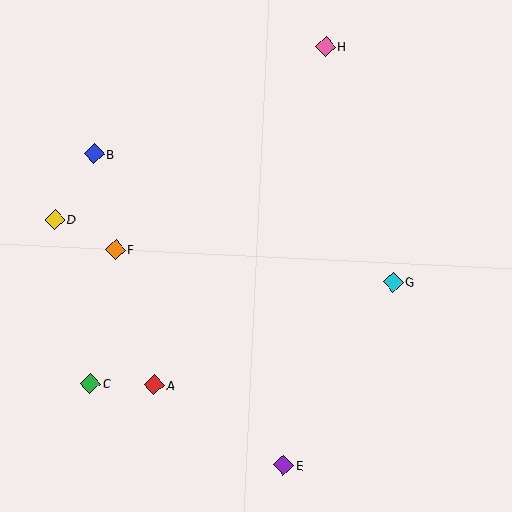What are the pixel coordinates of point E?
Point E is at (284, 465).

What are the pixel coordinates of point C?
Point C is at (90, 383).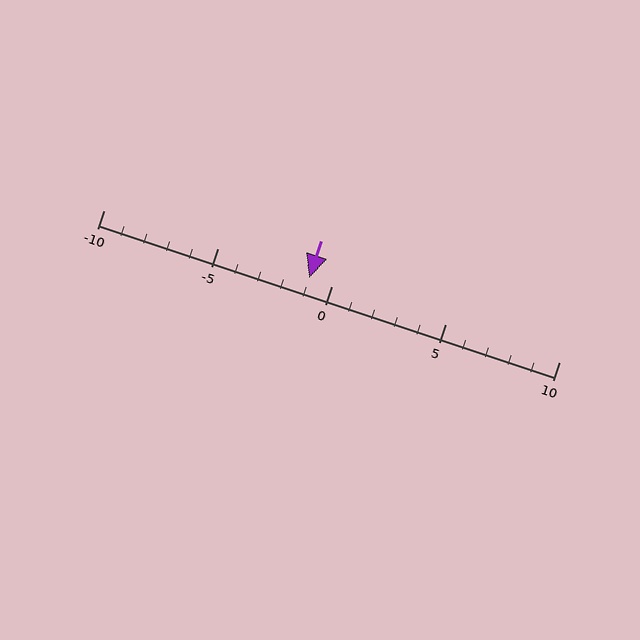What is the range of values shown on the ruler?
The ruler shows values from -10 to 10.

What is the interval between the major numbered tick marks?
The major tick marks are spaced 5 units apart.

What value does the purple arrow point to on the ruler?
The purple arrow points to approximately -1.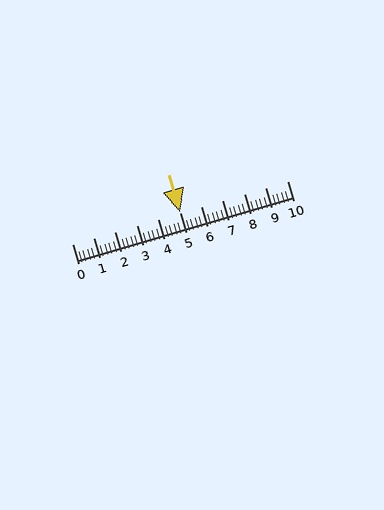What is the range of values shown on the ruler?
The ruler shows values from 0 to 10.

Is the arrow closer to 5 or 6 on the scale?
The arrow is closer to 5.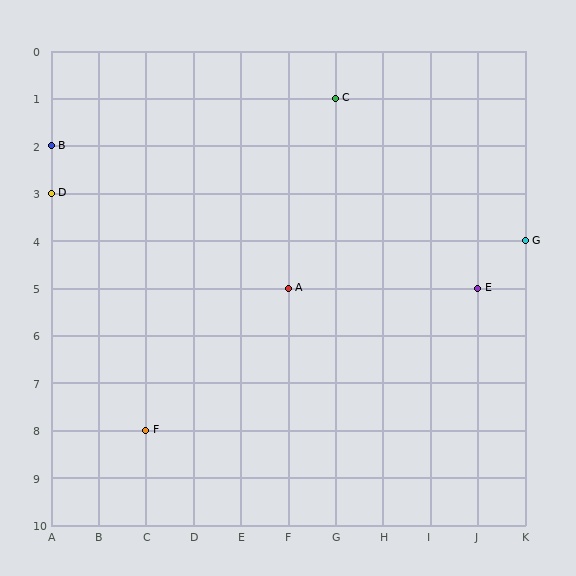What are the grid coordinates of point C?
Point C is at grid coordinates (G, 1).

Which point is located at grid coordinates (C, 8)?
Point F is at (C, 8).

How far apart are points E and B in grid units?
Points E and B are 9 columns and 3 rows apart (about 9.5 grid units diagonally).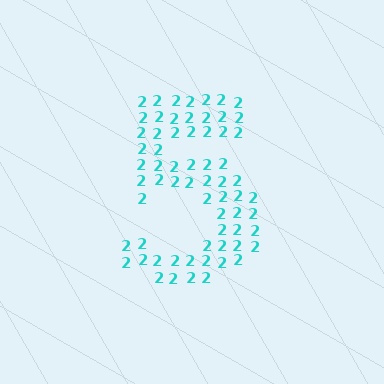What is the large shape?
The large shape is the digit 5.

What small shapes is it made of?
It is made of small digit 2's.